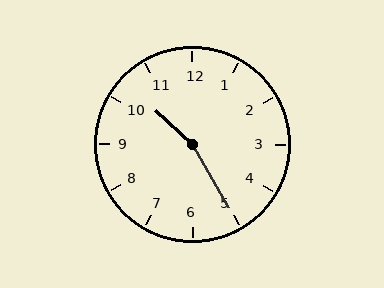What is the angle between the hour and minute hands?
Approximately 162 degrees.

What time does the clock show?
10:25.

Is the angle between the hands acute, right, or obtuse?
It is obtuse.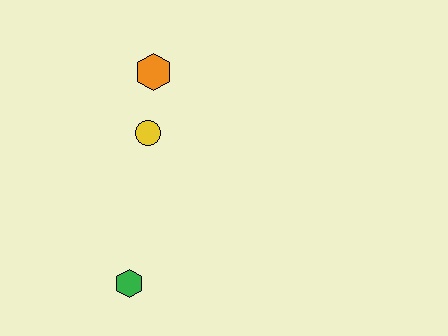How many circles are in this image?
There is 1 circle.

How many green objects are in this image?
There is 1 green object.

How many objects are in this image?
There are 3 objects.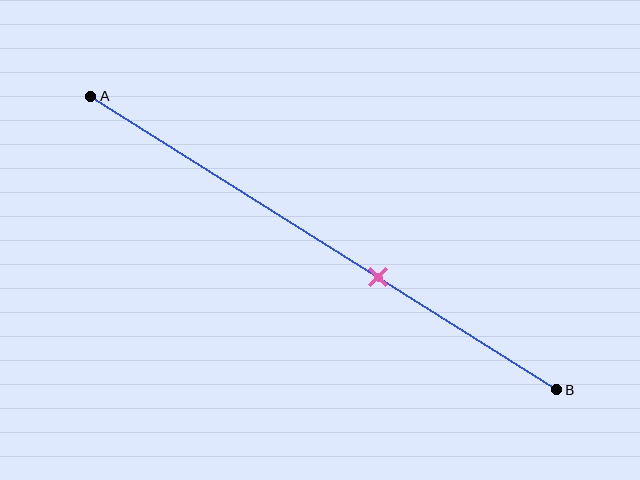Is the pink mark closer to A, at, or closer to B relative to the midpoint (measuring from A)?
The pink mark is closer to point B than the midpoint of segment AB.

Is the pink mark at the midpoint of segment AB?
No, the mark is at about 60% from A, not at the 50% midpoint.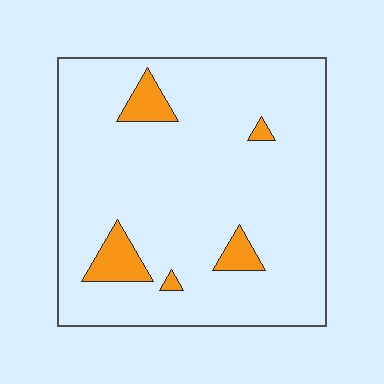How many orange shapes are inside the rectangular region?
5.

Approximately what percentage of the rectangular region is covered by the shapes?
Approximately 10%.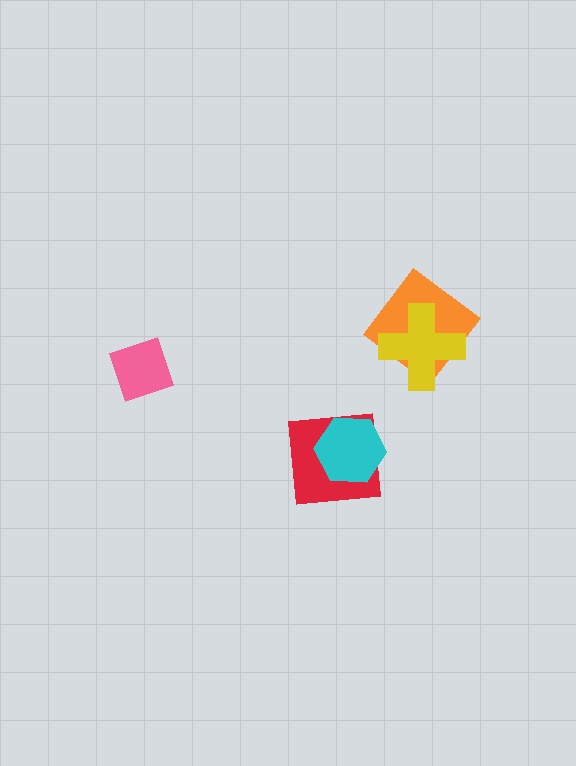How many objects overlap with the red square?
1 object overlaps with the red square.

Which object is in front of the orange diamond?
The yellow cross is in front of the orange diamond.